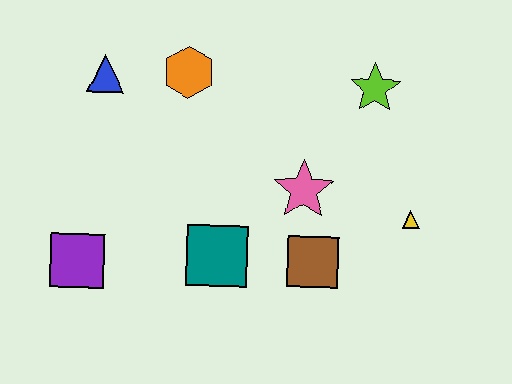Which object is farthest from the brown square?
The blue triangle is farthest from the brown square.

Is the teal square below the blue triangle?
Yes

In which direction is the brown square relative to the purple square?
The brown square is to the right of the purple square.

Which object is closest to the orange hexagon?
The blue triangle is closest to the orange hexagon.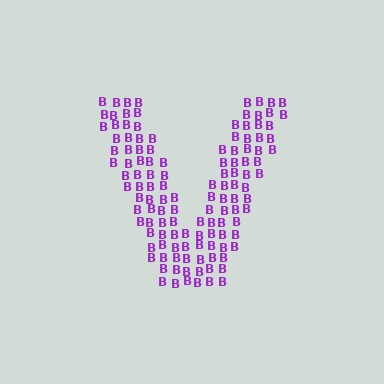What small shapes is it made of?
It is made of small letter B's.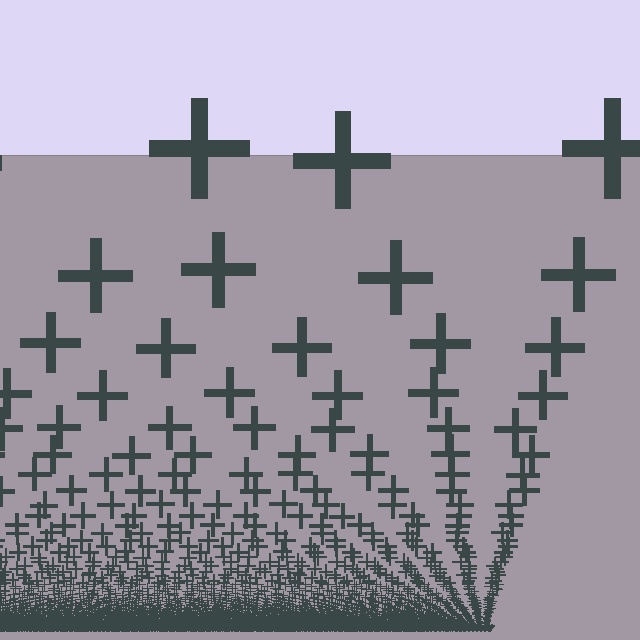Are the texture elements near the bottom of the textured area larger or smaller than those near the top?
Smaller. The gradient is inverted — elements near the bottom are smaller and denser.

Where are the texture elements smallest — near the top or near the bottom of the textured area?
Near the bottom.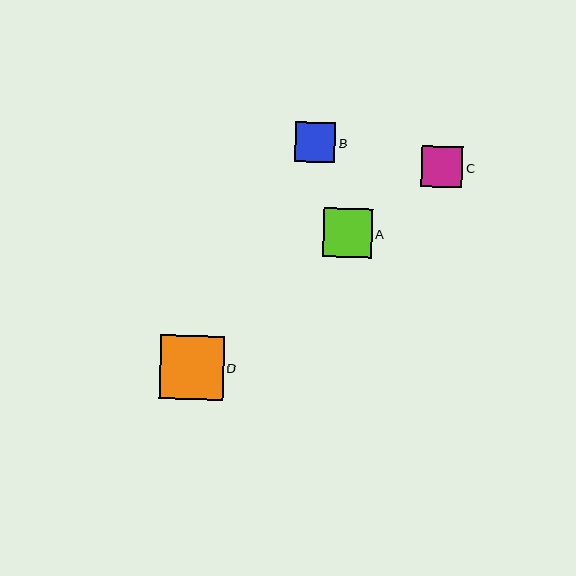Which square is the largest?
Square D is the largest with a size of approximately 64 pixels.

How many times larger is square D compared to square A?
Square D is approximately 1.3 times the size of square A.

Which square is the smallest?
Square B is the smallest with a size of approximately 40 pixels.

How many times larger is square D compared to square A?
Square D is approximately 1.3 times the size of square A.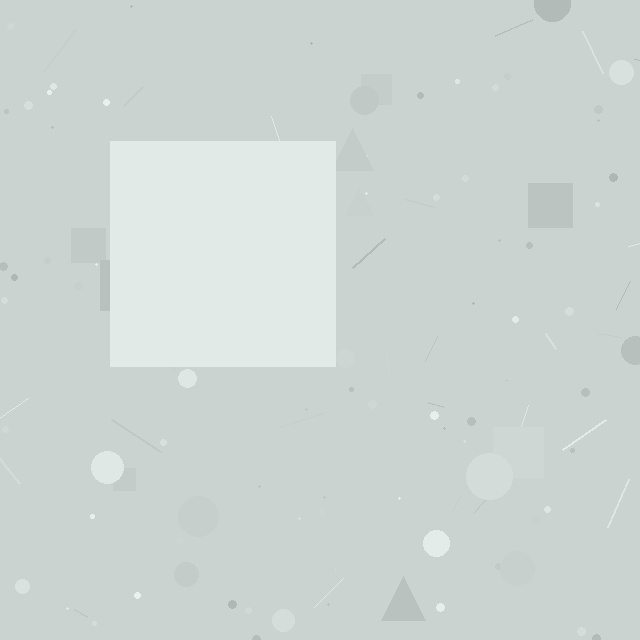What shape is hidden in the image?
A square is hidden in the image.